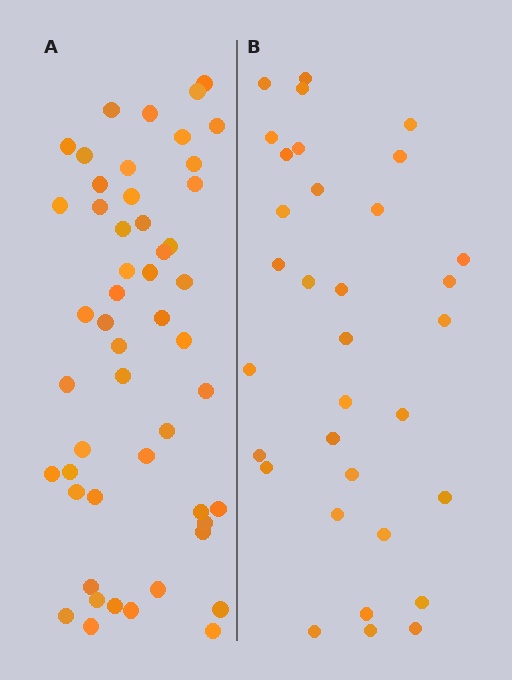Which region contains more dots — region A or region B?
Region A (the left region) has more dots.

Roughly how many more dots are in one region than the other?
Region A has approximately 20 more dots than region B.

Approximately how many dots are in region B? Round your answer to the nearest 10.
About 30 dots. (The exact count is 33, which rounds to 30.)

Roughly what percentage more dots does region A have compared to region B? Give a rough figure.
About 55% more.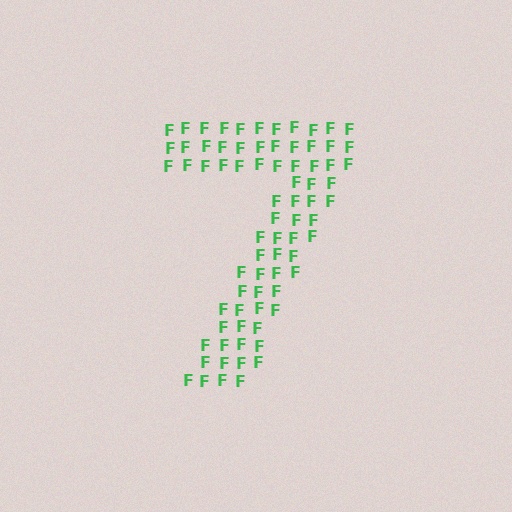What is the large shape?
The large shape is the digit 7.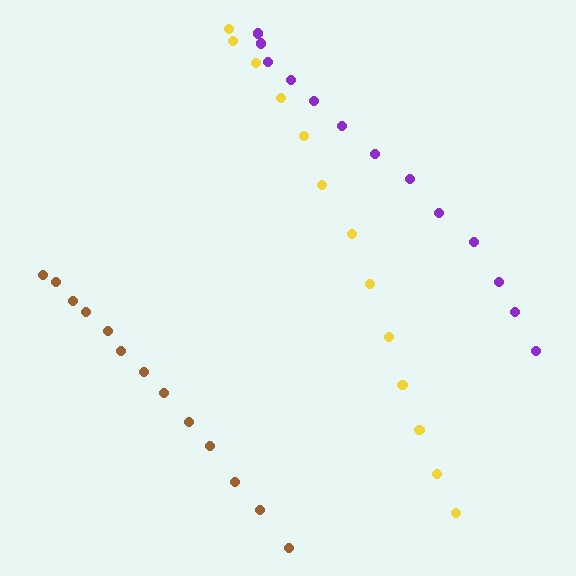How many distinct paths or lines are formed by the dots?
There are 3 distinct paths.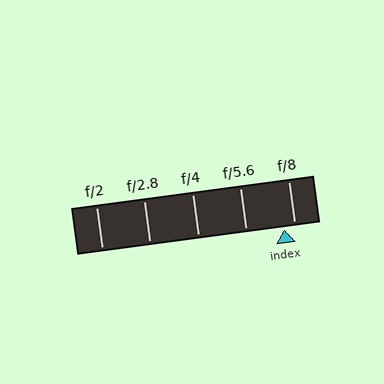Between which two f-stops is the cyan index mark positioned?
The index mark is between f/5.6 and f/8.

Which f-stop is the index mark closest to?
The index mark is closest to f/8.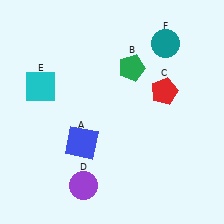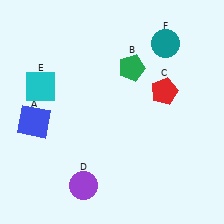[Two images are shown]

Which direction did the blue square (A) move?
The blue square (A) moved left.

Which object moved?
The blue square (A) moved left.